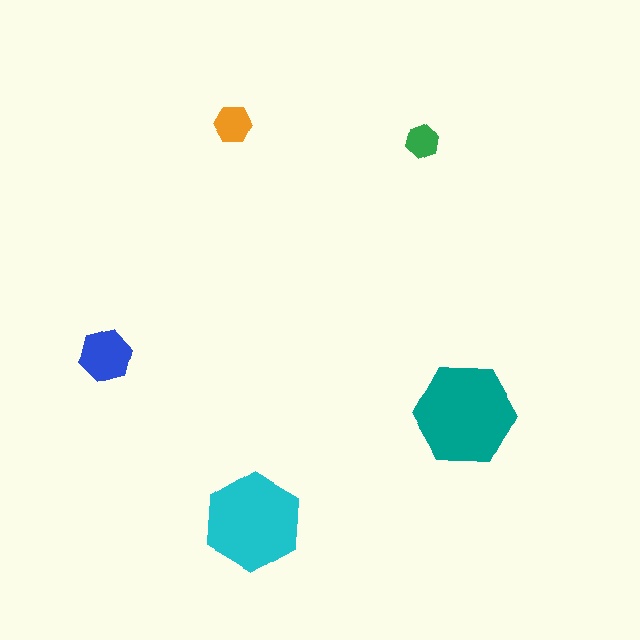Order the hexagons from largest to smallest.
the teal one, the cyan one, the blue one, the orange one, the green one.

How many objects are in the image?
There are 5 objects in the image.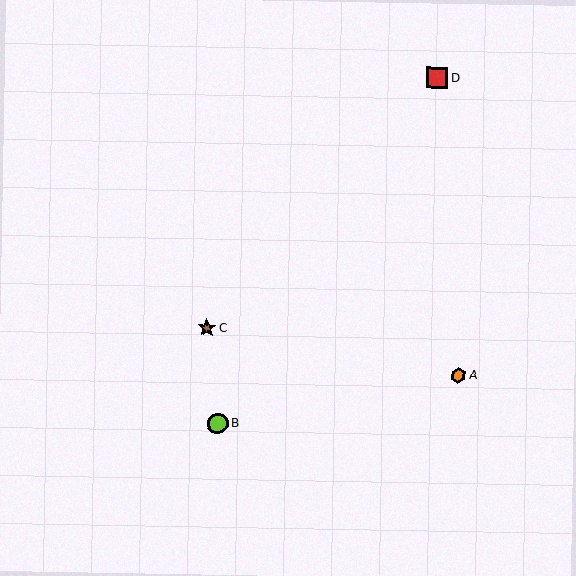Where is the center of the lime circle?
The center of the lime circle is at (218, 423).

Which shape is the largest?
The red square (labeled D) is the largest.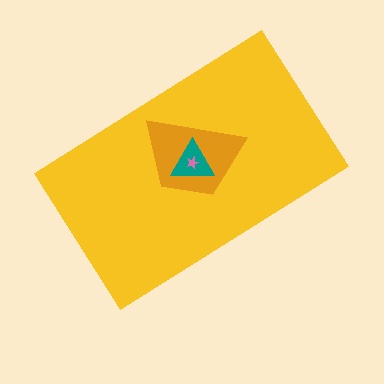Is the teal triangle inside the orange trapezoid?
Yes.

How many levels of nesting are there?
4.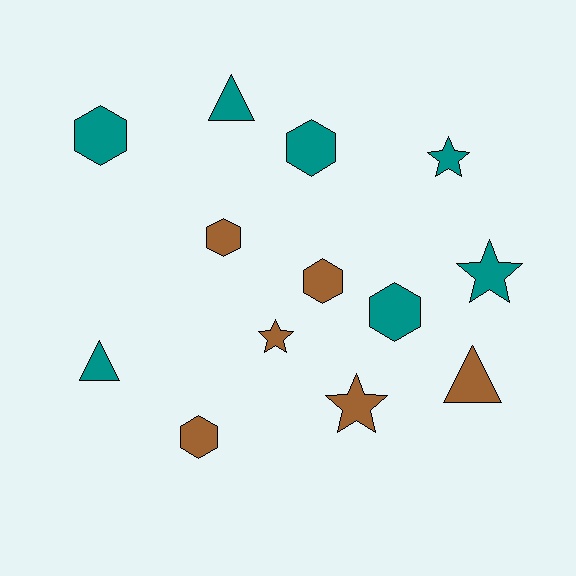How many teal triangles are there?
There are 2 teal triangles.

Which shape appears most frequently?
Hexagon, with 6 objects.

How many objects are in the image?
There are 13 objects.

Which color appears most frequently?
Teal, with 7 objects.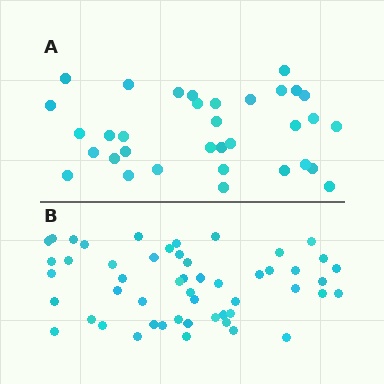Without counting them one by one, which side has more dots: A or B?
Region B (the bottom region) has more dots.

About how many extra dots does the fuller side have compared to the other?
Region B has approximately 20 more dots than region A.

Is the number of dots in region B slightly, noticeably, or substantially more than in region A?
Region B has substantially more. The ratio is roughly 1.5 to 1.